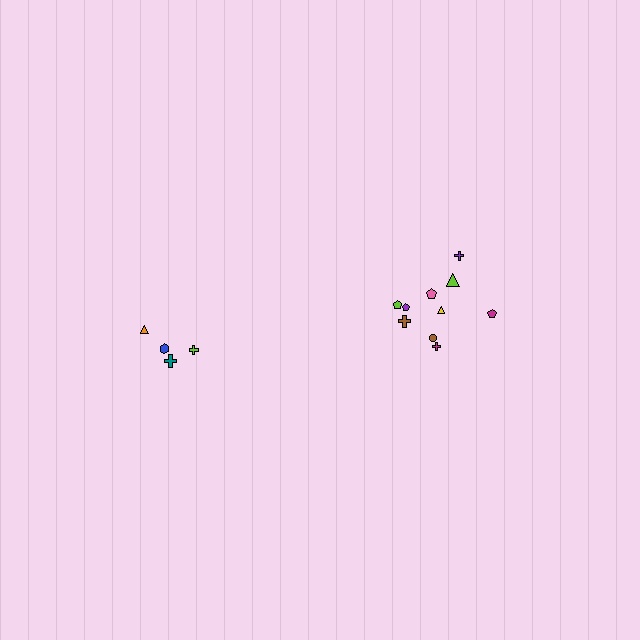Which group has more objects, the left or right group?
The right group.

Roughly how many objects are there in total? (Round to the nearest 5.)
Roughly 15 objects in total.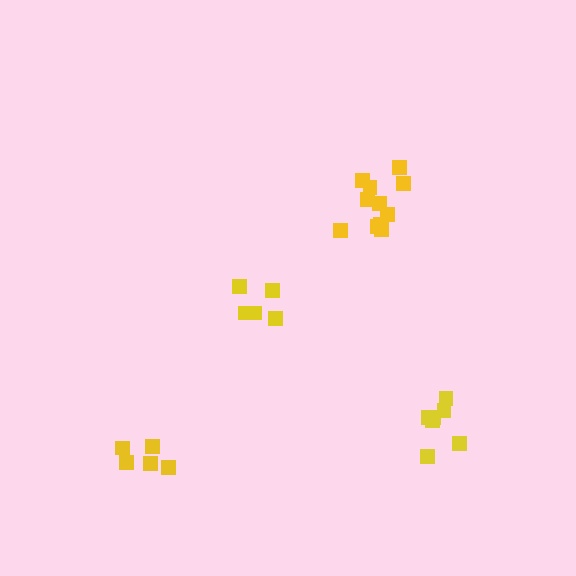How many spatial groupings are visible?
There are 4 spatial groupings.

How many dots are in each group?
Group 1: 5 dots, Group 2: 7 dots, Group 3: 11 dots, Group 4: 5 dots (28 total).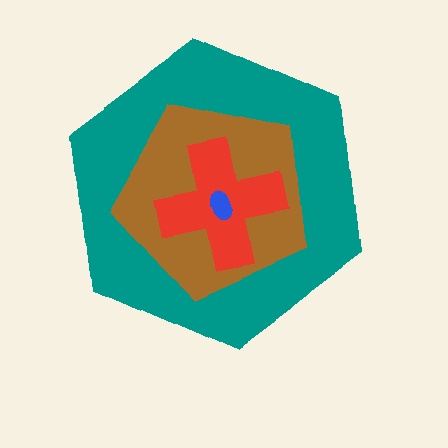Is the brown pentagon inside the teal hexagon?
Yes.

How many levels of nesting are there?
4.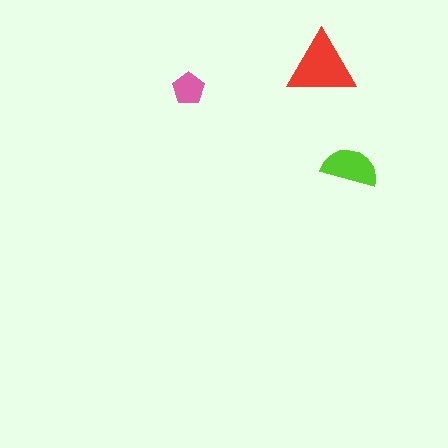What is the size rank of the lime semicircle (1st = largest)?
2nd.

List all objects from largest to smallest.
The red triangle, the lime semicircle, the pink pentagon.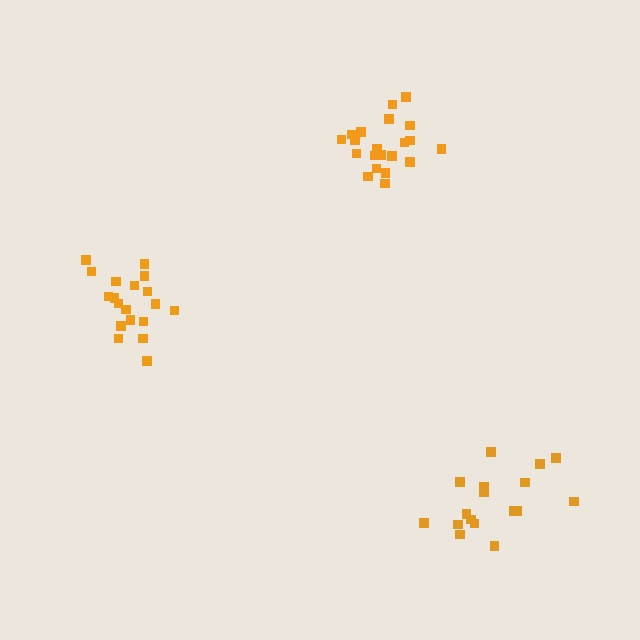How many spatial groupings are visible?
There are 3 spatial groupings.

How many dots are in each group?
Group 1: 21 dots, Group 2: 17 dots, Group 3: 19 dots (57 total).